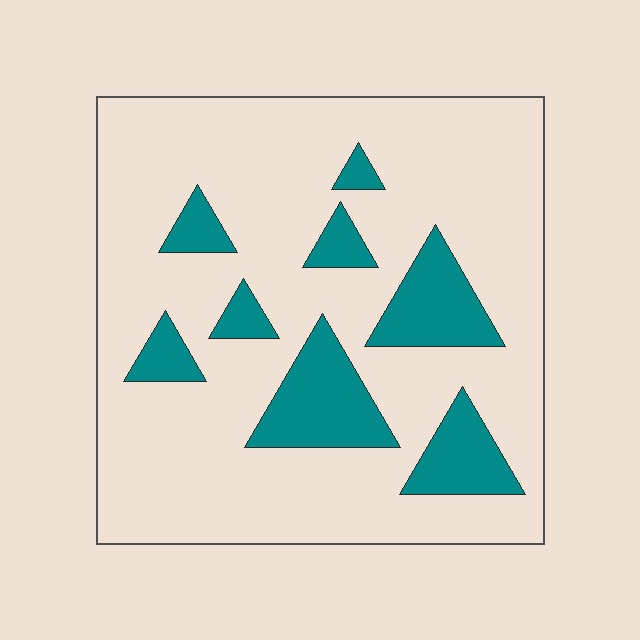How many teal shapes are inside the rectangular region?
8.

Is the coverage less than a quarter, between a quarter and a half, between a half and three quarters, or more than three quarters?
Less than a quarter.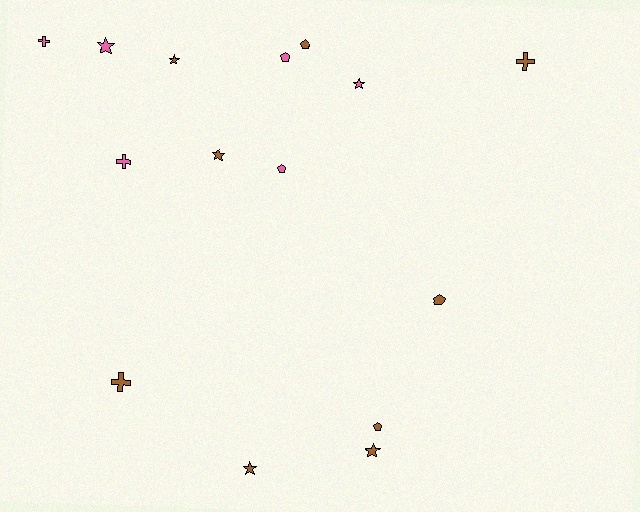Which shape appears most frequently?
Star, with 6 objects.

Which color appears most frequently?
Brown, with 9 objects.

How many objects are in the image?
There are 15 objects.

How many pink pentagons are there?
There are 2 pink pentagons.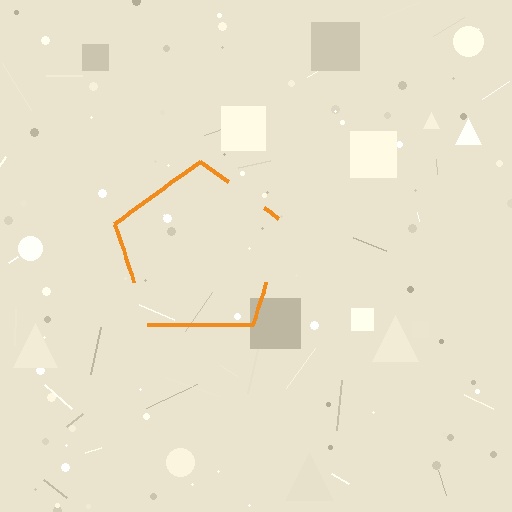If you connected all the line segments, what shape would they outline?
They would outline a pentagon.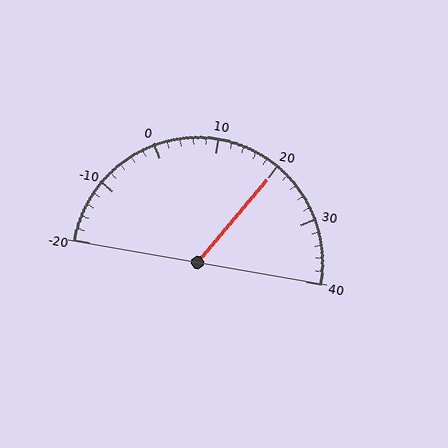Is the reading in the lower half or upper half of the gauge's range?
The reading is in the upper half of the range (-20 to 40).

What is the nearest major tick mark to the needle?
The nearest major tick mark is 20.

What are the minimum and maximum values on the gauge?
The gauge ranges from -20 to 40.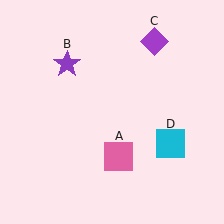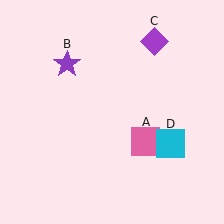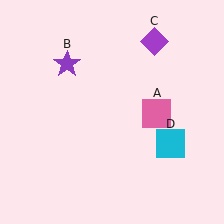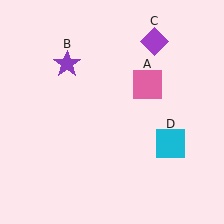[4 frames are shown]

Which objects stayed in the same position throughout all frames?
Purple star (object B) and purple diamond (object C) and cyan square (object D) remained stationary.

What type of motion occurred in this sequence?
The pink square (object A) rotated counterclockwise around the center of the scene.